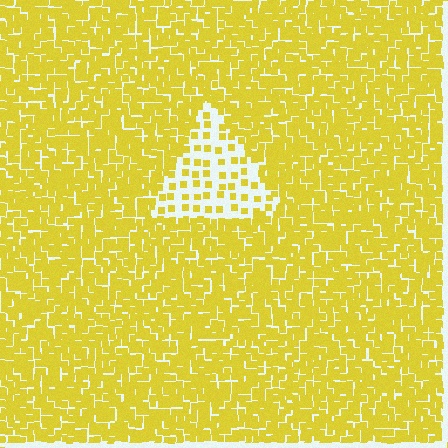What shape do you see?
I see a triangle.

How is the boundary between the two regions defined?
The boundary is defined by a change in element density (approximately 3.1x ratio). All elements are the same color, size, and shape.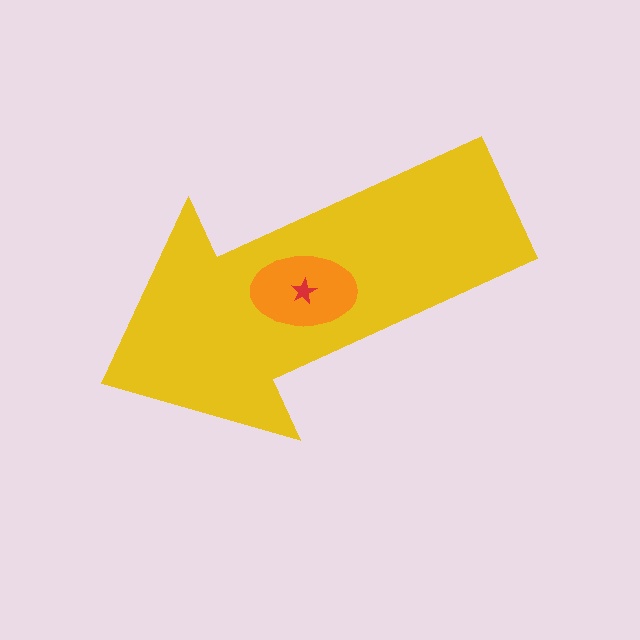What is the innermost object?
The red star.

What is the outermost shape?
The yellow arrow.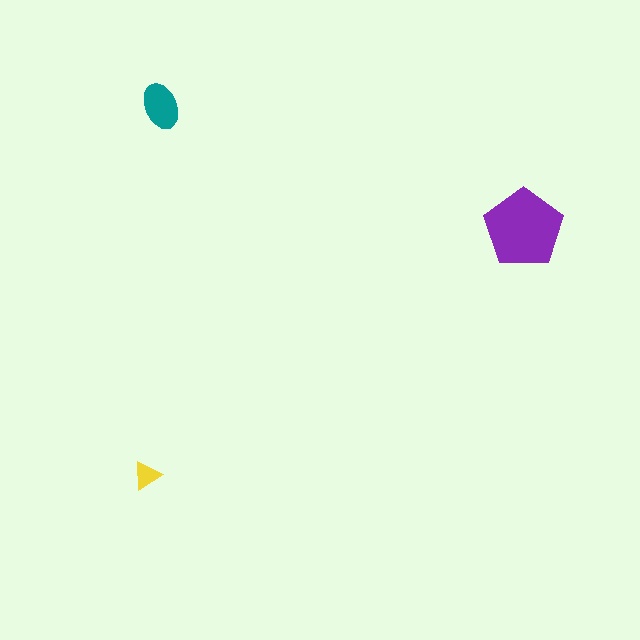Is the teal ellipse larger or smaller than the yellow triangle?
Larger.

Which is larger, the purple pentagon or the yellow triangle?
The purple pentagon.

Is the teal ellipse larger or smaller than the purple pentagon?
Smaller.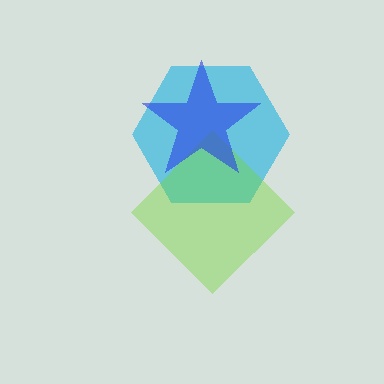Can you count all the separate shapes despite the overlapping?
Yes, there are 3 separate shapes.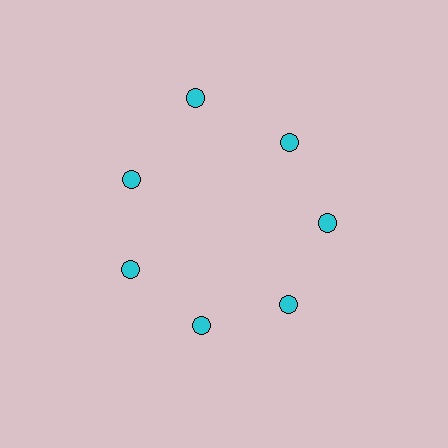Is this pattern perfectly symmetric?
No. The 7 cyan circles are arranged in a ring, but one element near the 12 o'clock position is pushed outward from the center, breaking the 7-fold rotational symmetry.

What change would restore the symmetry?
The symmetry would be restored by moving it inward, back onto the ring so that all 7 circles sit at equal angles and equal distance from the center.